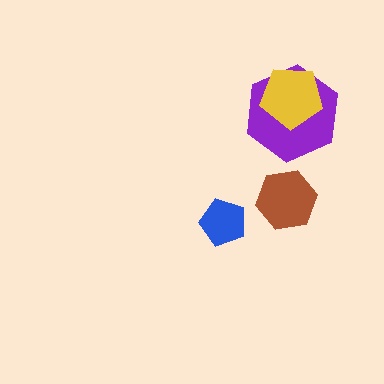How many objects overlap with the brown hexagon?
0 objects overlap with the brown hexagon.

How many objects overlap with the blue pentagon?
0 objects overlap with the blue pentagon.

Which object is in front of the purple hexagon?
The yellow pentagon is in front of the purple hexagon.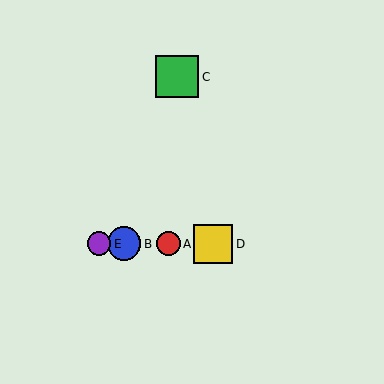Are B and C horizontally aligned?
No, B is at y≈244 and C is at y≈77.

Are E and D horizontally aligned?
Yes, both are at y≈244.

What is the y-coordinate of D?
Object D is at y≈244.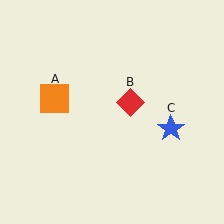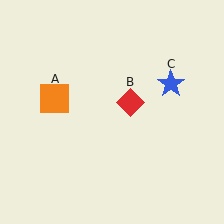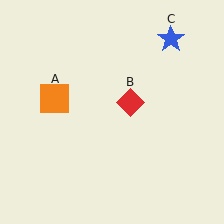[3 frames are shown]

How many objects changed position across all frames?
1 object changed position: blue star (object C).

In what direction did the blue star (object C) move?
The blue star (object C) moved up.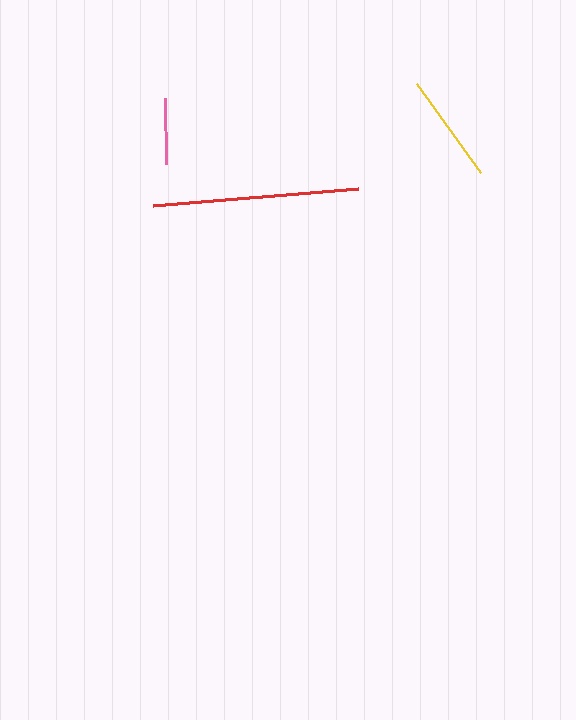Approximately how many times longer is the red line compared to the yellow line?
The red line is approximately 1.9 times the length of the yellow line.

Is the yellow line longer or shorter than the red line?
The red line is longer than the yellow line.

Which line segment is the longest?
The red line is the longest at approximately 206 pixels.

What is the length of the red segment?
The red segment is approximately 206 pixels long.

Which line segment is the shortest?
The pink line is the shortest at approximately 66 pixels.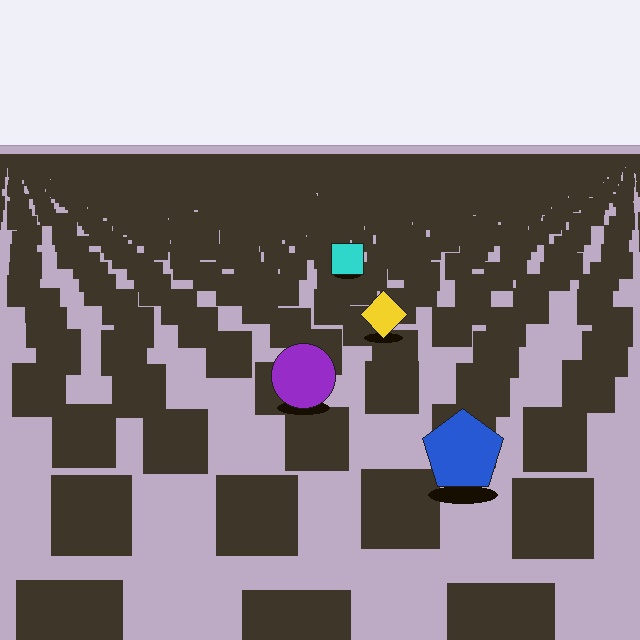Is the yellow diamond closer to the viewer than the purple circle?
No. The purple circle is closer — you can tell from the texture gradient: the ground texture is coarser near it.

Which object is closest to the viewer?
The blue pentagon is closest. The texture marks near it are larger and more spread out.